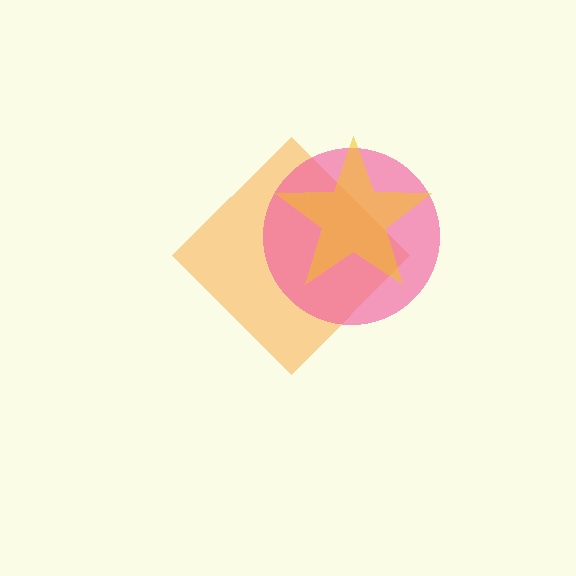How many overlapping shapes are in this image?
There are 3 overlapping shapes in the image.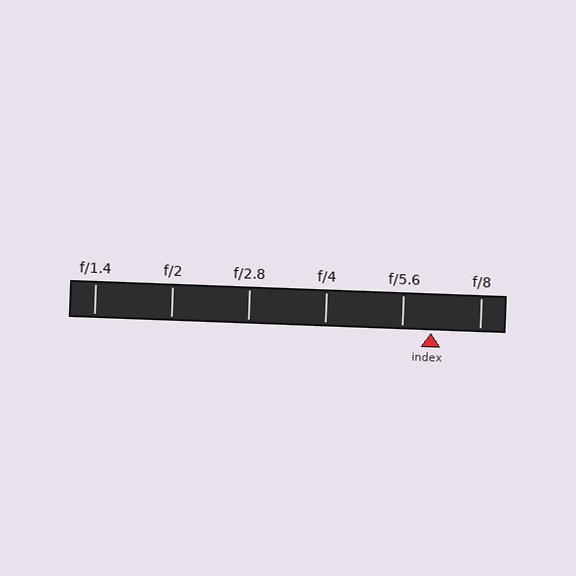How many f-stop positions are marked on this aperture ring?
There are 6 f-stop positions marked.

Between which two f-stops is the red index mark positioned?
The index mark is between f/5.6 and f/8.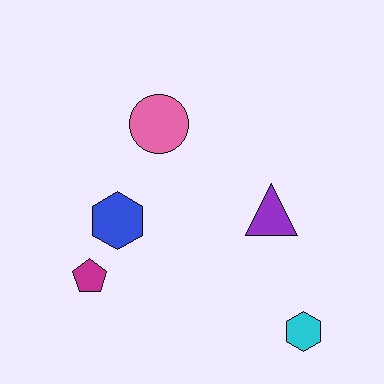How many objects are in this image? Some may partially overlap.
There are 5 objects.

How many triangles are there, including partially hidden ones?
There is 1 triangle.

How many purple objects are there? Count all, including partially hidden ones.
There is 1 purple object.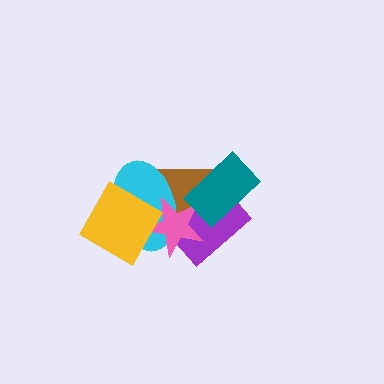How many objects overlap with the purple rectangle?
4 objects overlap with the purple rectangle.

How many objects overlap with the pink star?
4 objects overlap with the pink star.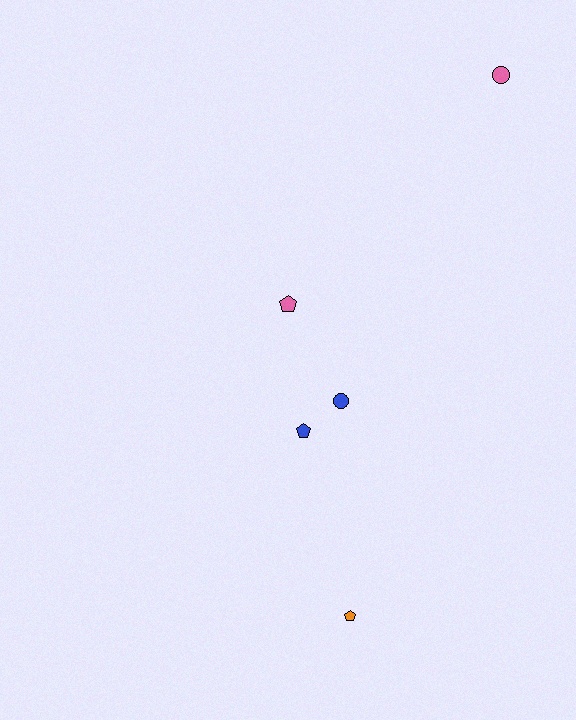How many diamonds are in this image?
There are no diamonds.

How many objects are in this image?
There are 5 objects.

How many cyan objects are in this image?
There are no cyan objects.